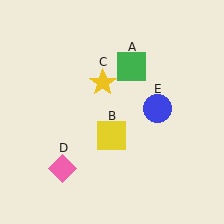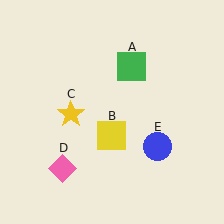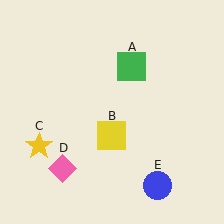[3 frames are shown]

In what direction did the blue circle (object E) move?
The blue circle (object E) moved down.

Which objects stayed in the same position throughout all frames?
Green square (object A) and yellow square (object B) and pink diamond (object D) remained stationary.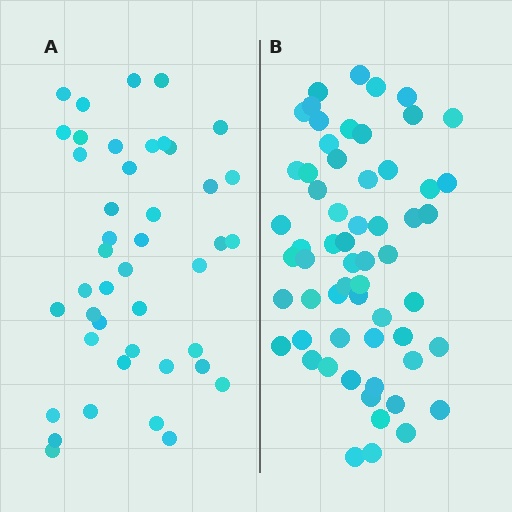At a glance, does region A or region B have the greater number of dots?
Region B (the right region) has more dots.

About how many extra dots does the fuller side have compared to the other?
Region B has approximately 15 more dots than region A.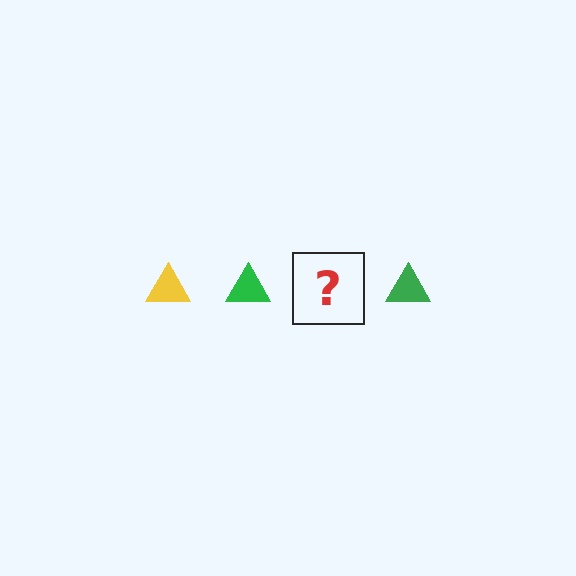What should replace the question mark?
The question mark should be replaced with a yellow triangle.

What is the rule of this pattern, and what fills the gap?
The rule is that the pattern cycles through yellow, green triangles. The gap should be filled with a yellow triangle.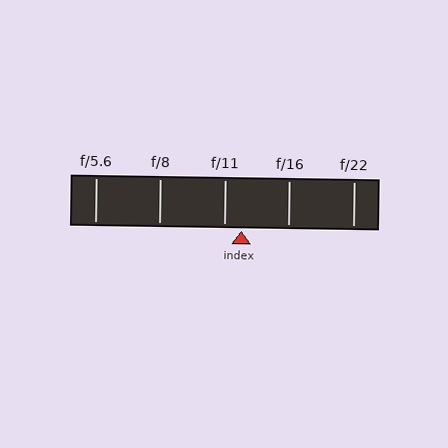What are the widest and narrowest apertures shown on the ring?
The widest aperture shown is f/5.6 and the narrowest is f/22.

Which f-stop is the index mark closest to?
The index mark is closest to f/11.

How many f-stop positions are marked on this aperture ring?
There are 5 f-stop positions marked.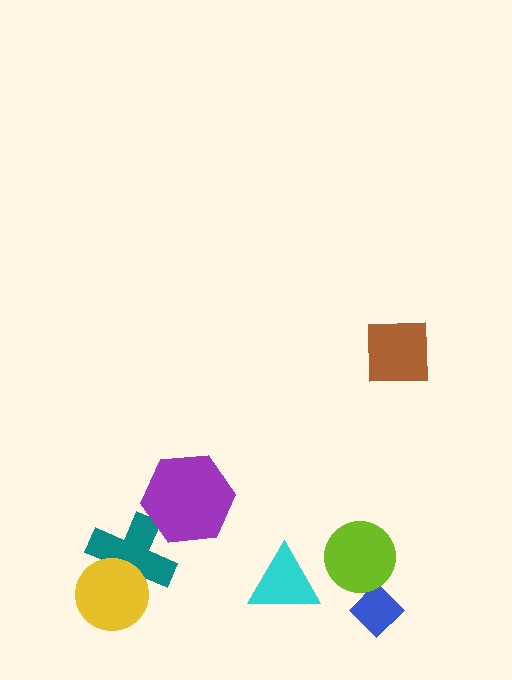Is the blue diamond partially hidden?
Yes, it is partially covered by another shape.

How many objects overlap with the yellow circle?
1 object overlaps with the yellow circle.